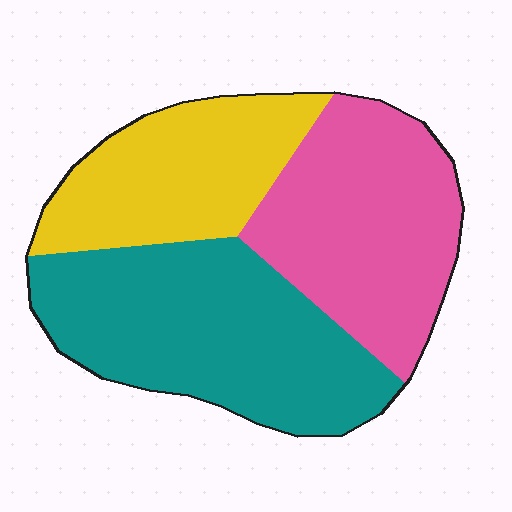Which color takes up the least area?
Yellow, at roughly 25%.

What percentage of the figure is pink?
Pink covers roughly 35% of the figure.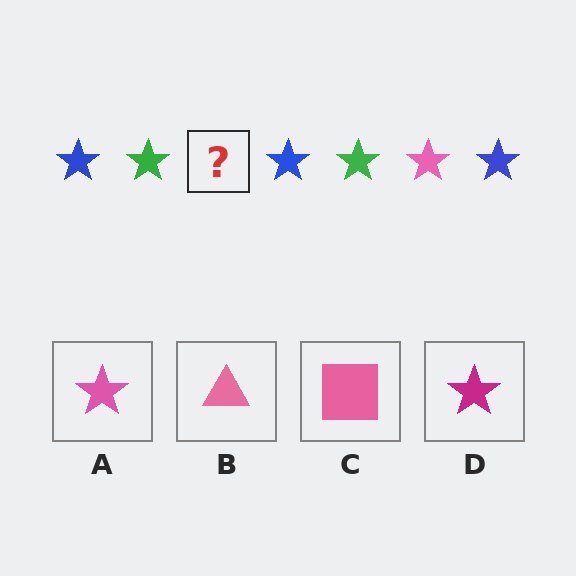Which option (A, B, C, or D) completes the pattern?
A.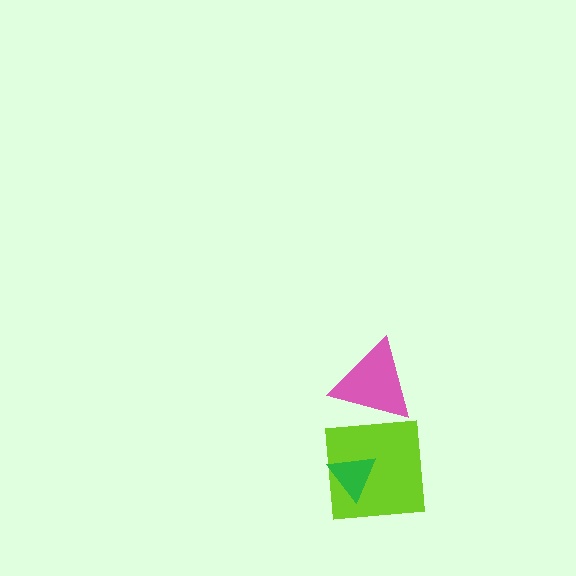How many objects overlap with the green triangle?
1 object overlaps with the green triangle.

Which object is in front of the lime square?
The green triangle is in front of the lime square.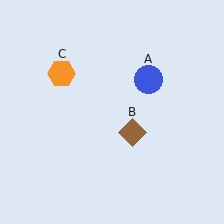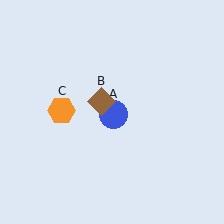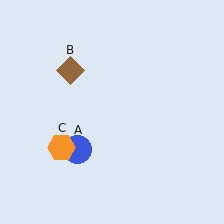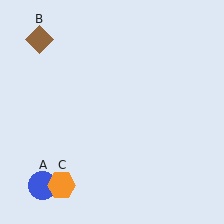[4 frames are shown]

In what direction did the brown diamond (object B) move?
The brown diamond (object B) moved up and to the left.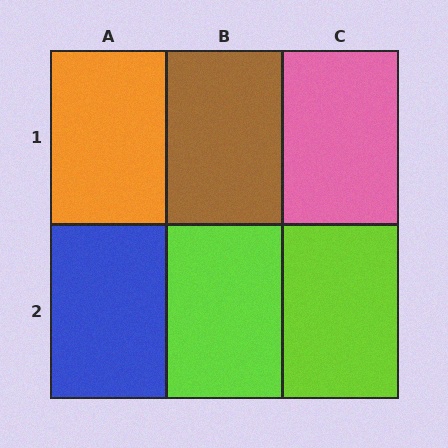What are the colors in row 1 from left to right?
Orange, brown, pink.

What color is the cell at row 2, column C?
Lime.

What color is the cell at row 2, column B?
Lime.